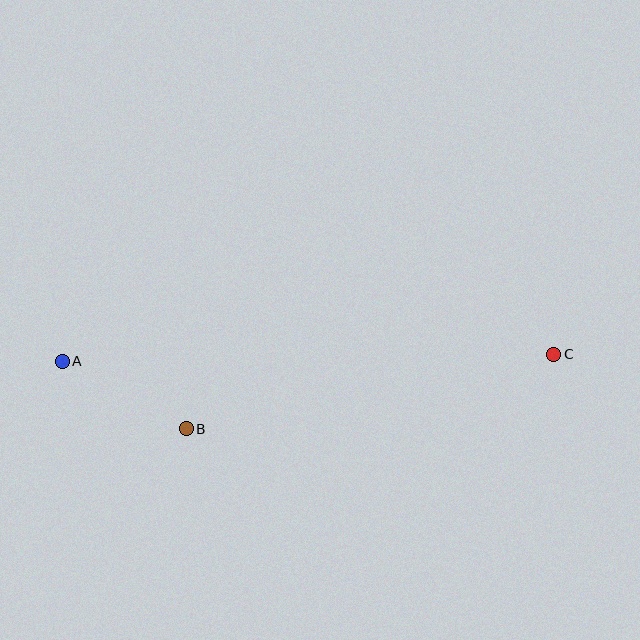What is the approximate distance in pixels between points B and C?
The distance between B and C is approximately 375 pixels.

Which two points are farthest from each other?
Points A and C are farthest from each other.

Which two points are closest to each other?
Points A and B are closest to each other.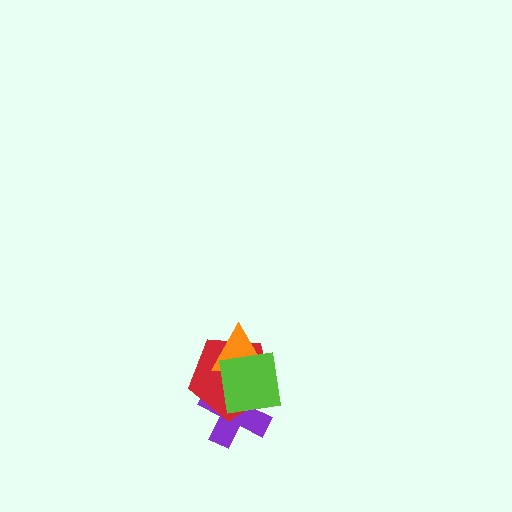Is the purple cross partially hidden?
Yes, it is partially covered by another shape.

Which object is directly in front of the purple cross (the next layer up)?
The red pentagon is directly in front of the purple cross.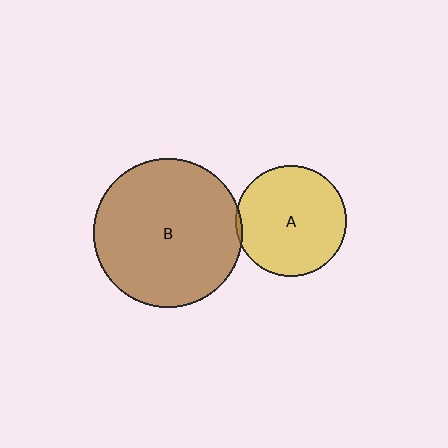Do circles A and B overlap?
Yes.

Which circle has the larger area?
Circle B (brown).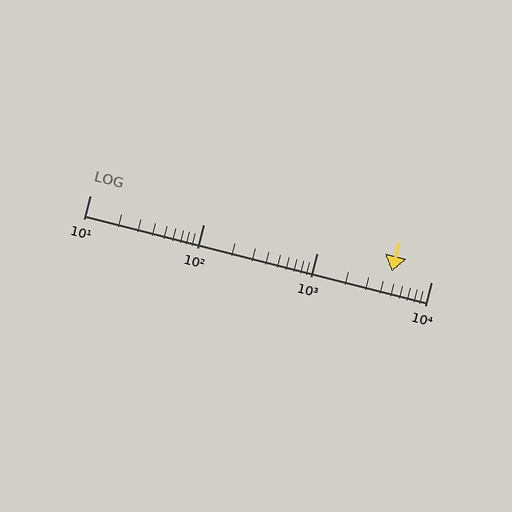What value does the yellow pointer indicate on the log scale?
The pointer indicates approximately 4500.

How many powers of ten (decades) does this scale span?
The scale spans 3 decades, from 10 to 10000.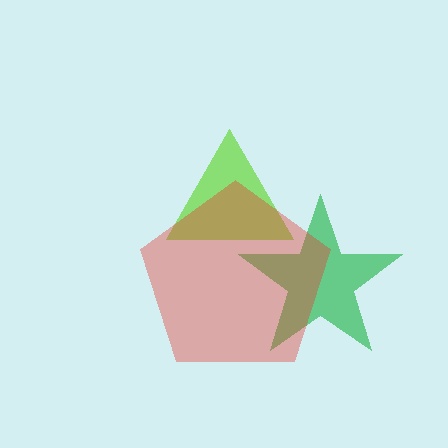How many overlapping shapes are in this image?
There are 3 overlapping shapes in the image.